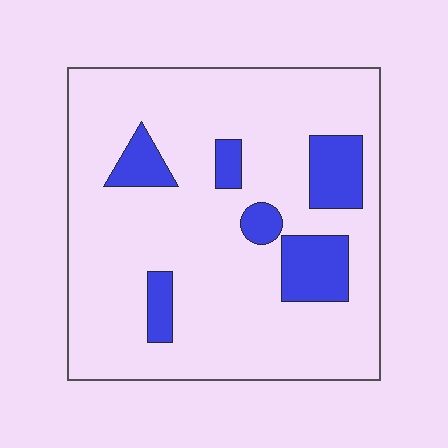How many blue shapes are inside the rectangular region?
6.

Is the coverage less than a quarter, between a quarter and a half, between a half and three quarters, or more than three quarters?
Less than a quarter.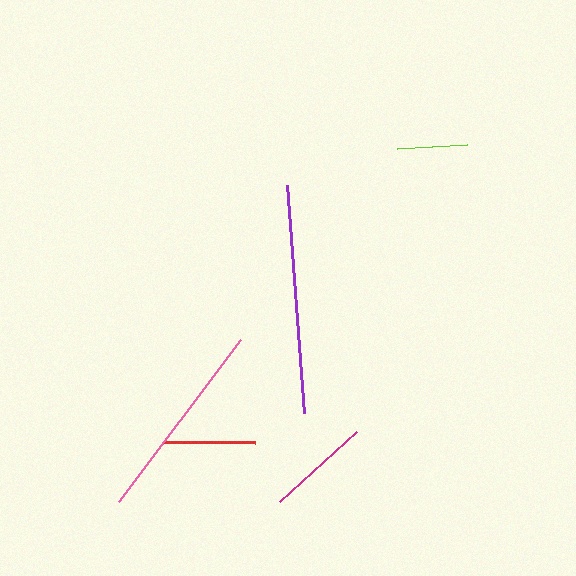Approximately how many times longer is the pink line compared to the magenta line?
The pink line is approximately 2.0 times the length of the magenta line.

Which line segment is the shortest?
The lime line is the shortest at approximately 70 pixels.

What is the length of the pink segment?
The pink segment is approximately 203 pixels long.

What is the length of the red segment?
The red segment is approximately 92 pixels long.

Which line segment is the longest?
The purple line is the longest at approximately 229 pixels.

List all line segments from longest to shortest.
From longest to shortest: purple, pink, magenta, red, lime.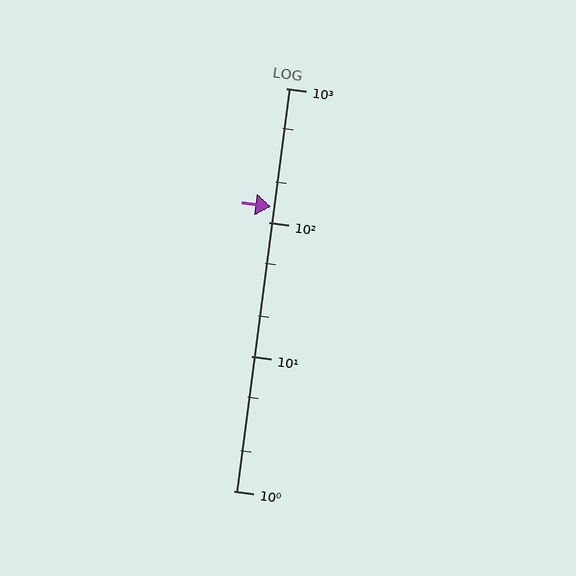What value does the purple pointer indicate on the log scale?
The pointer indicates approximately 130.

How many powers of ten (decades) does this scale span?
The scale spans 3 decades, from 1 to 1000.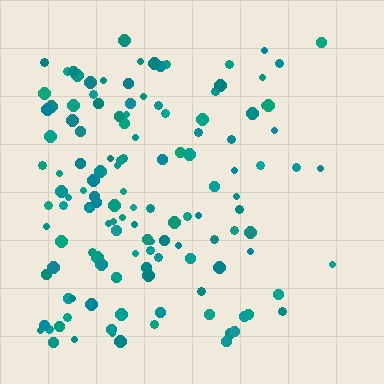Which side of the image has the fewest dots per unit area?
The right.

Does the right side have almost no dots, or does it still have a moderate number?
Still a moderate number, just noticeably fewer than the left.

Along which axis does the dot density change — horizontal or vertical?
Horizontal.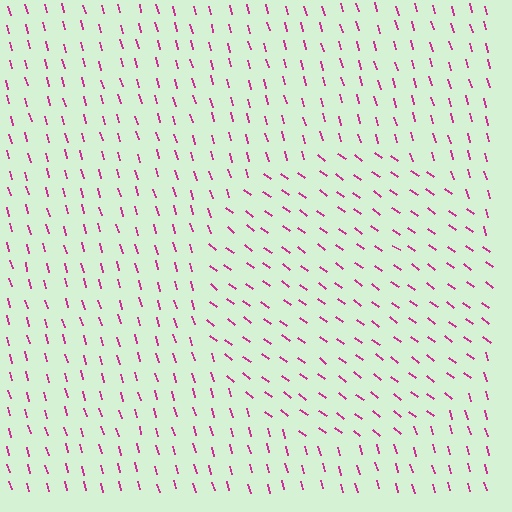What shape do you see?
I see a circle.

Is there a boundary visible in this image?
Yes, there is a texture boundary formed by a change in line orientation.